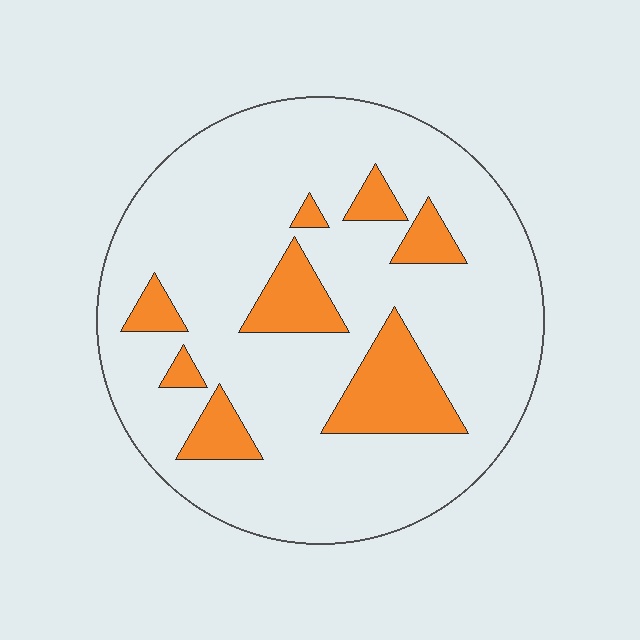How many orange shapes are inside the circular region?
8.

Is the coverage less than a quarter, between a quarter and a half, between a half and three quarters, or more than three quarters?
Less than a quarter.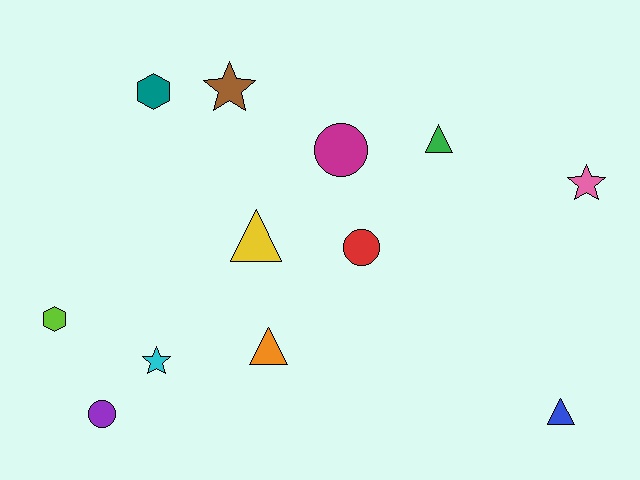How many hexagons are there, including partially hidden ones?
There are 2 hexagons.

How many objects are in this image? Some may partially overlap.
There are 12 objects.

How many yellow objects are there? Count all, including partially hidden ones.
There is 1 yellow object.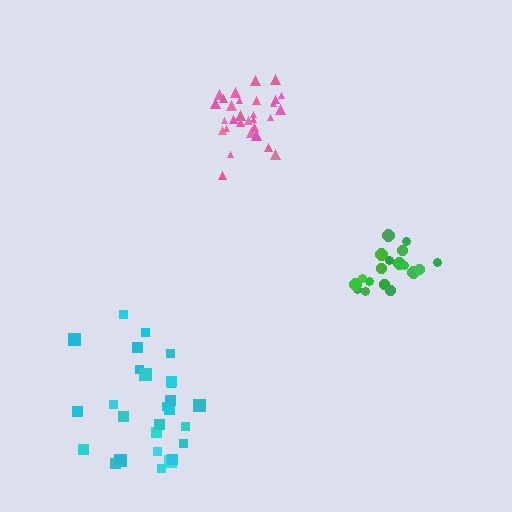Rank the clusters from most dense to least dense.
pink, green, cyan.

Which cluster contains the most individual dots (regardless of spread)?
Pink (30).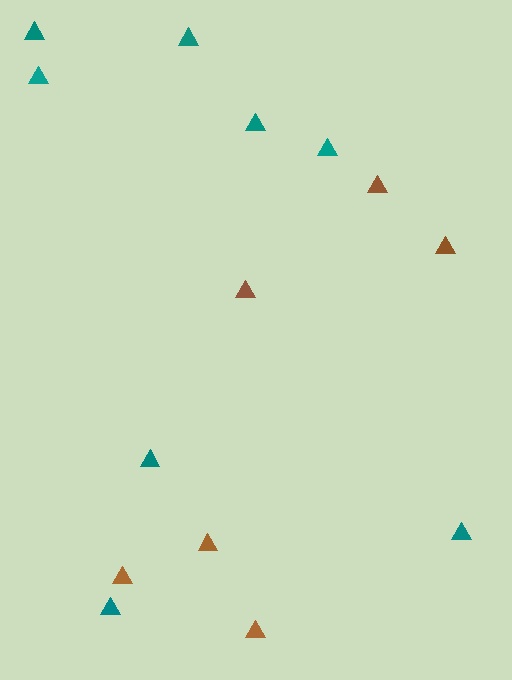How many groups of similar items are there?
There are 2 groups: one group of brown triangles (6) and one group of teal triangles (8).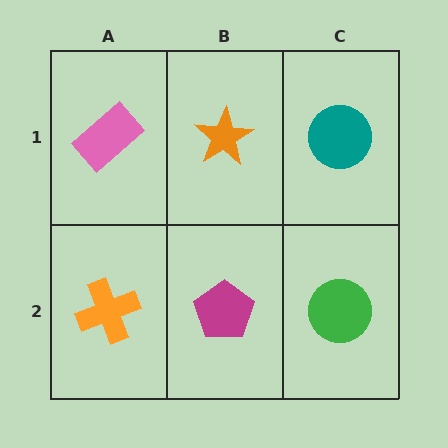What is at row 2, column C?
A green circle.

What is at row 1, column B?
An orange star.